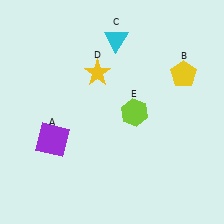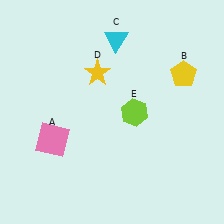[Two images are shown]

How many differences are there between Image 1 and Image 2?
There is 1 difference between the two images.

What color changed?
The square (A) changed from purple in Image 1 to pink in Image 2.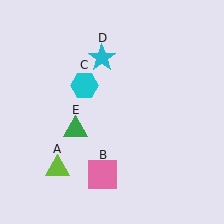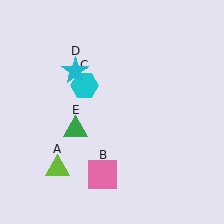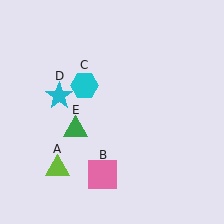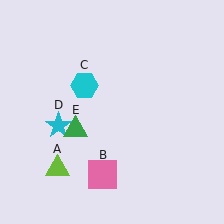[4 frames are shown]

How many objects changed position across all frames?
1 object changed position: cyan star (object D).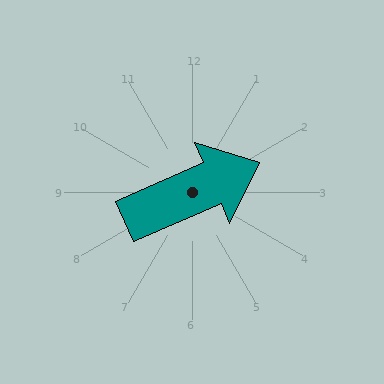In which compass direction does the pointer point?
Northeast.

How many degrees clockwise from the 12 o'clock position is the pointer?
Approximately 66 degrees.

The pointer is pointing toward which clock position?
Roughly 2 o'clock.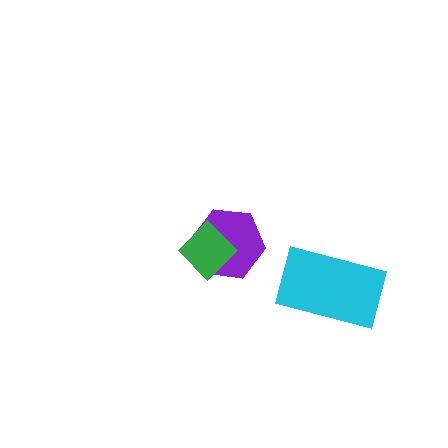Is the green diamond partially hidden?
No, no other shape covers it.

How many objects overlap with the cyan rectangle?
0 objects overlap with the cyan rectangle.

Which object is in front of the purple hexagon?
The green diamond is in front of the purple hexagon.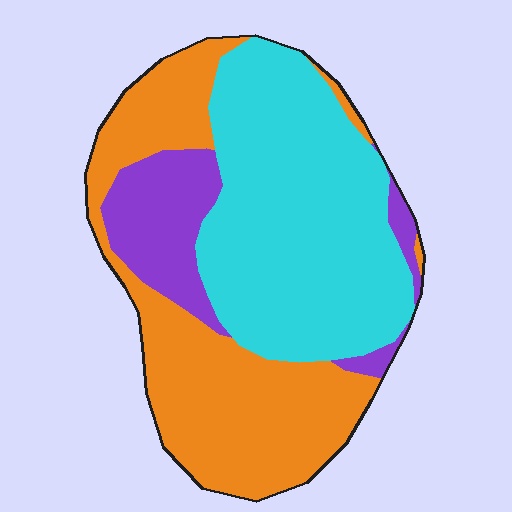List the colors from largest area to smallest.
From largest to smallest: cyan, orange, purple.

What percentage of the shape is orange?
Orange takes up about two fifths (2/5) of the shape.